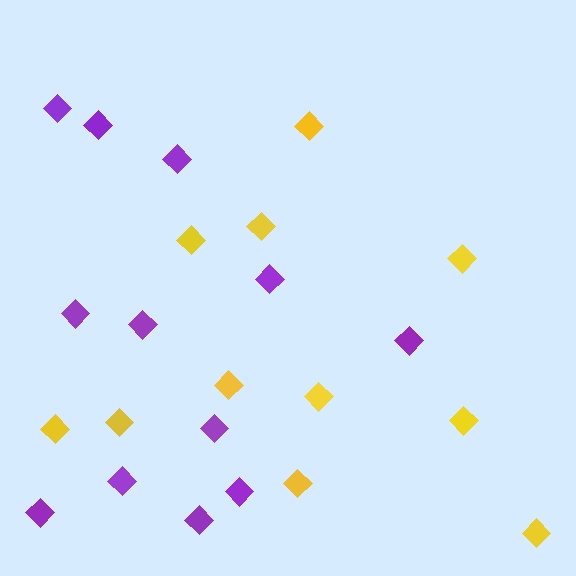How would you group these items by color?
There are 2 groups: one group of yellow diamonds (11) and one group of purple diamonds (12).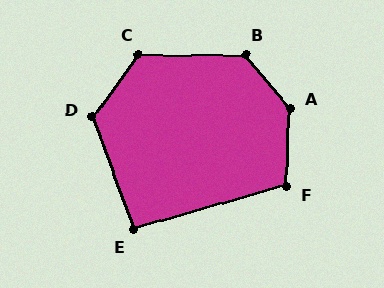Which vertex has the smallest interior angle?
E, at approximately 94 degrees.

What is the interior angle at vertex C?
Approximately 127 degrees (obtuse).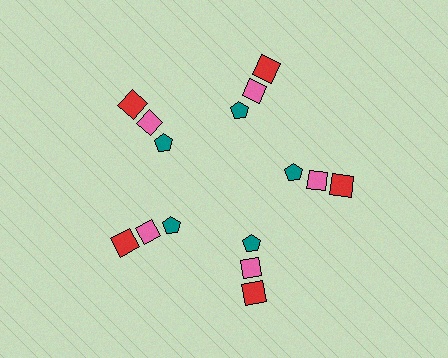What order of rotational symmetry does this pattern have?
This pattern has 5-fold rotational symmetry.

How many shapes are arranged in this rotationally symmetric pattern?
There are 15 shapes, arranged in 5 groups of 3.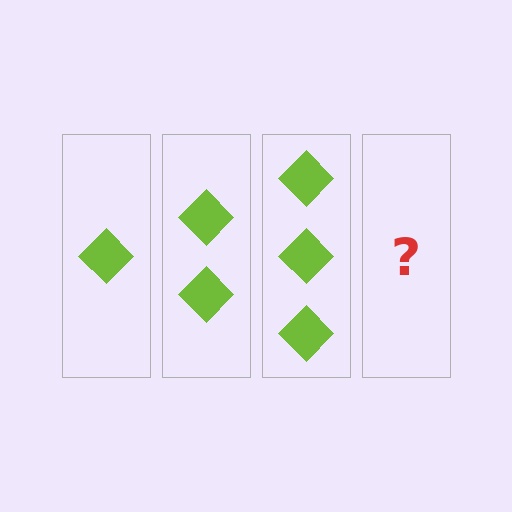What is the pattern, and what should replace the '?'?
The pattern is that each step adds one more diamond. The '?' should be 4 diamonds.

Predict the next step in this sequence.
The next step is 4 diamonds.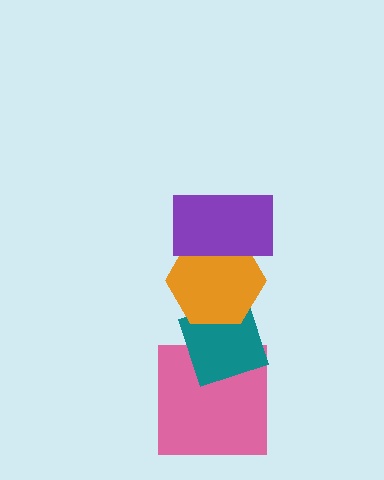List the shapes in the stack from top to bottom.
From top to bottom: the purple rectangle, the orange hexagon, the teal diamond, the pink square.